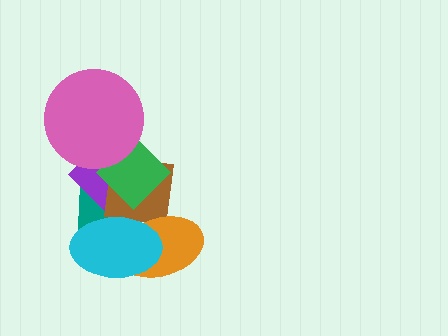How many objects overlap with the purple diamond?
5 objects overlap with the purple diamond.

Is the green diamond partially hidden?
Yes, it is partially covered by another shape.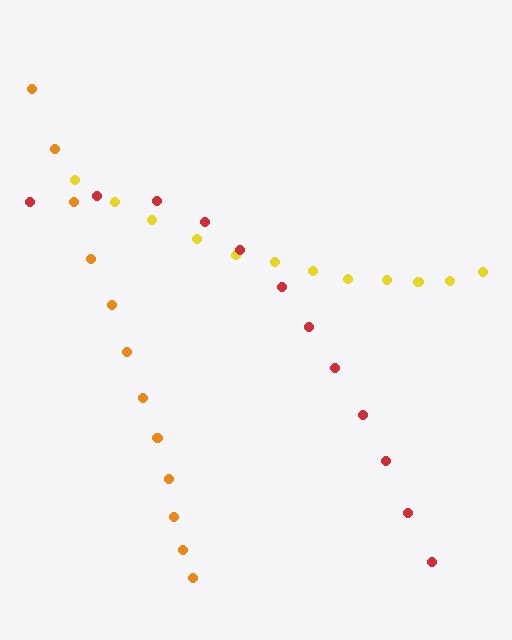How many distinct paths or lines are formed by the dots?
There are 3 distinct paths.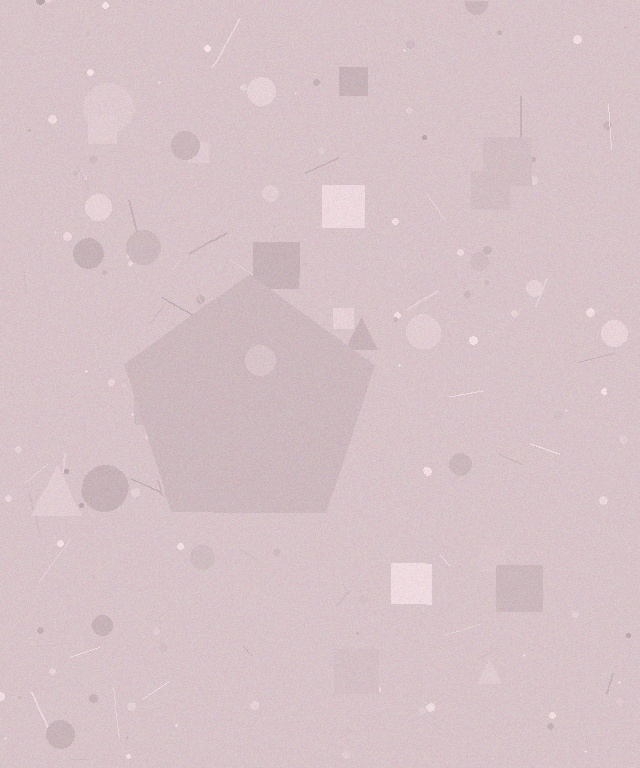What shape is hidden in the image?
A pentagon is hidden in the image.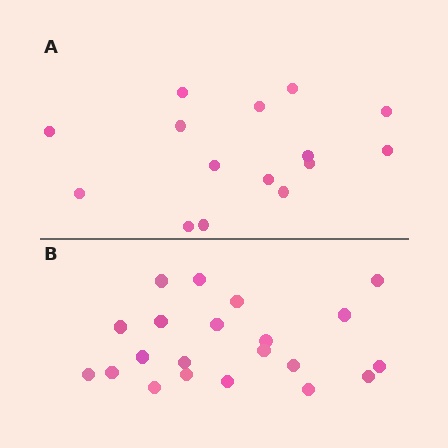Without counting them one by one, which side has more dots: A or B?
Region B (the bottom region) has more dots.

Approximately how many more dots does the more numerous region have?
Region B has about 6 more dots than region A.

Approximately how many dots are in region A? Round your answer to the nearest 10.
About 20 dots. (The exact count is 15, which rounds to 20.)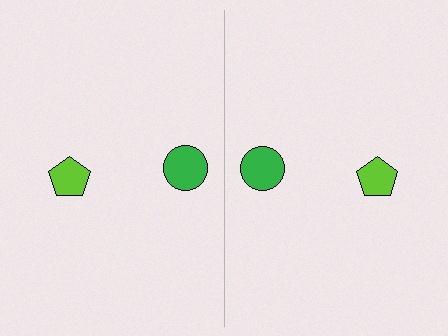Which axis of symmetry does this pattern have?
The pattern has a vertical axis of symmetry running through the center of the image.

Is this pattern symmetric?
Yes, this pattern has bilateral (reflection) symmetry.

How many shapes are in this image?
There are 4 shapes in this image.